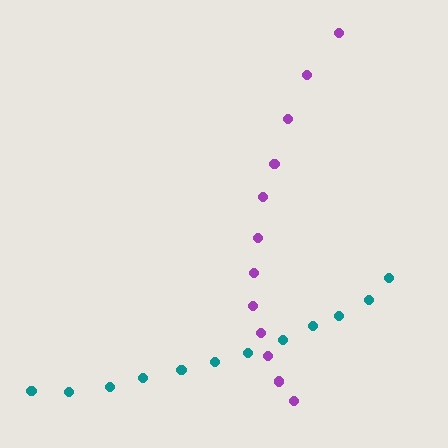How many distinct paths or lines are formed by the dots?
There are 2 distinct paths.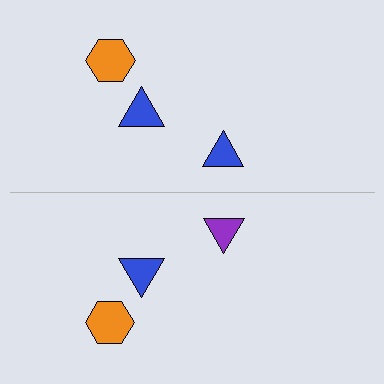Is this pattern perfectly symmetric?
No, the pattern is not perfectly symmetric. The purple triangle on the bottom side breaks the symmetry — its mirror counterpart is blue.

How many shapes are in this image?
There are 6 shapes in this image.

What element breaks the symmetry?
The purple triangle on the bottom side breaks the symmetry — its mirror counterpart is blue.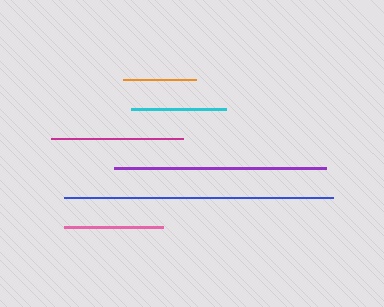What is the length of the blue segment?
The blue segment is approximately 269 pixels long.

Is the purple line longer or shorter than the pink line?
The purple line is longer than the pink line.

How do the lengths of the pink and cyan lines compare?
The pink and cyan lines are approximately the same length.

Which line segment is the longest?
The blue line is the longest at approximately 269 pixels.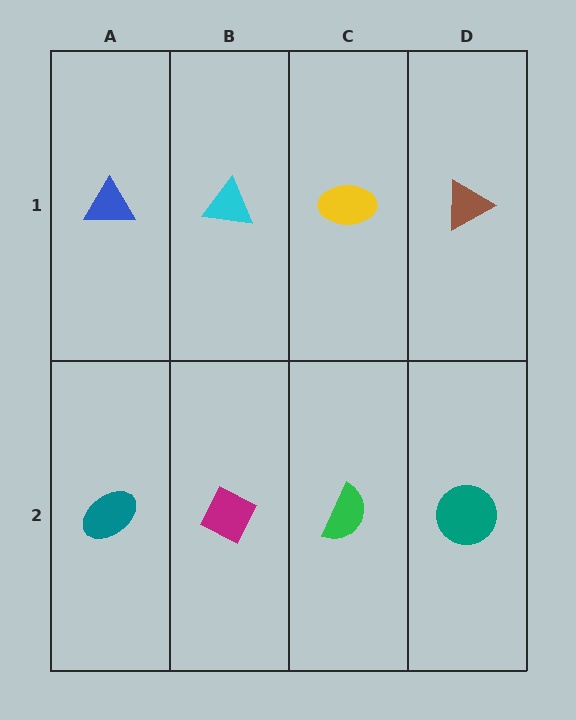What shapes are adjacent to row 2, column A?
A blue triangle (row 1, column A), a magenta diamond (row 2, column B).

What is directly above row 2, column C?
A yellow ellipse.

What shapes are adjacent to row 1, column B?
A magenta diamond (row 2, column B), a blue triangle (row 1, column A), a yellow ellipse (row 1, column C).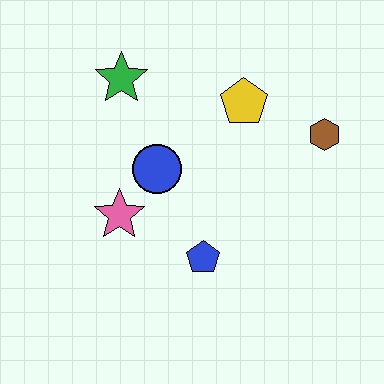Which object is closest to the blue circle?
The pink star is closest to the blue circle.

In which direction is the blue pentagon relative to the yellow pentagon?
The blue pentagon is below the yellow pentagon.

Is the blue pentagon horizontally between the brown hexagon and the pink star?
Yes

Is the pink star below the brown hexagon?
Yes